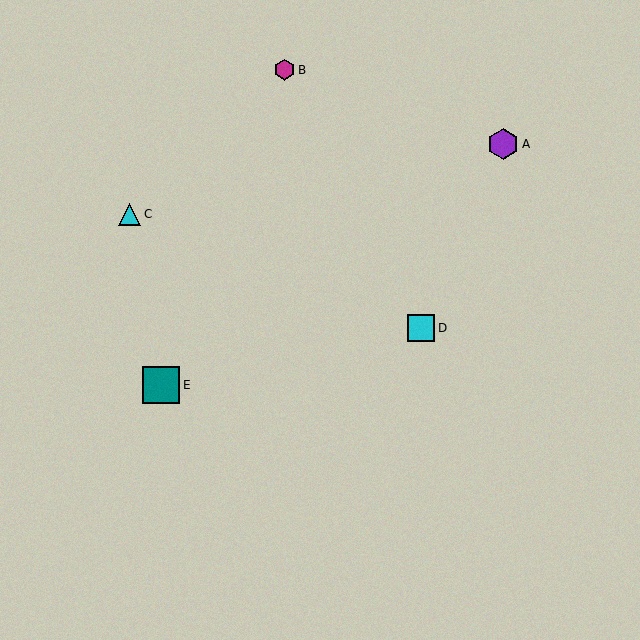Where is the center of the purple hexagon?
The center of the purple hexagon is at (503, 144).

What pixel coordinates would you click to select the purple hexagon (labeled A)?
Click at (503, 144) to select the purple hexagon A.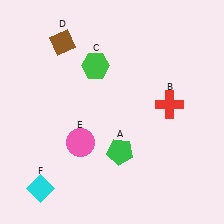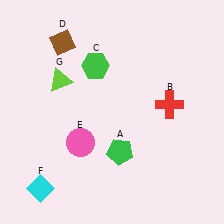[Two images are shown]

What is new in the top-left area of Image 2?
A lime triangle (G) was added in the top-left area of Image 2.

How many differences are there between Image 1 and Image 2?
There is 1 difference between the two images.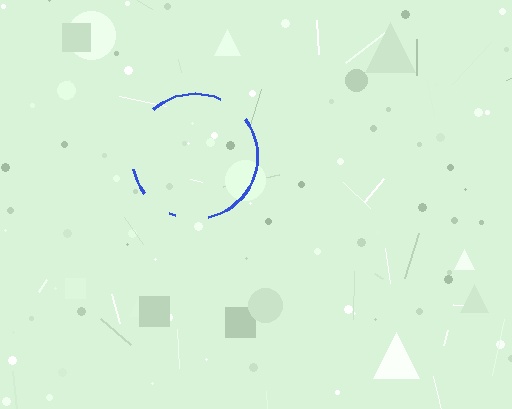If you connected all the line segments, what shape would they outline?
They would outline a circle.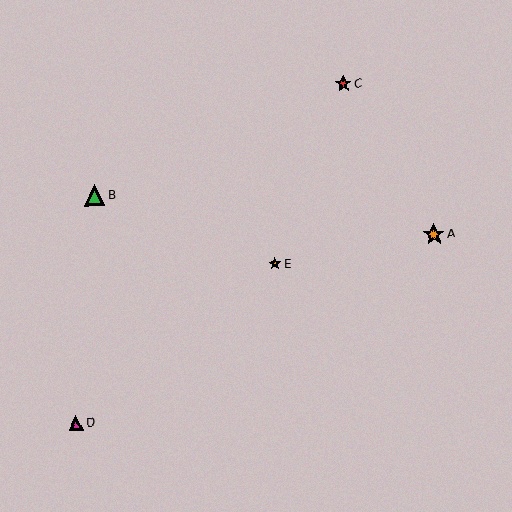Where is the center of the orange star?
The center of the orange star is at (434, 235).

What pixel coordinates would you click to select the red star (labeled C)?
Click at (343, 84) to select the red star C.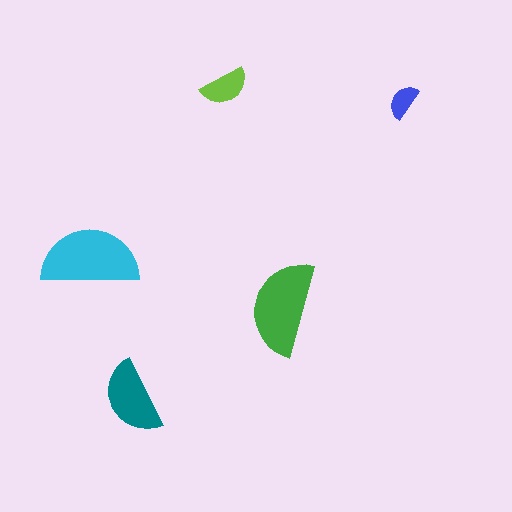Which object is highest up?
The lime semicircle is topmost.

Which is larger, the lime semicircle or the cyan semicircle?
The cyan one.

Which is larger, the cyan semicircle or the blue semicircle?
The cyan one.